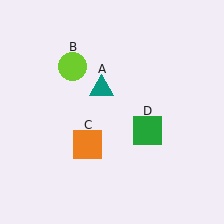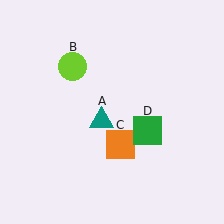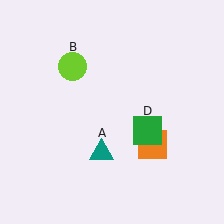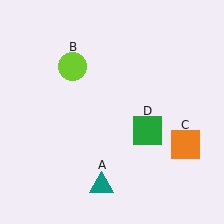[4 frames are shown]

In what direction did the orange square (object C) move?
The orange square (object C) moved right.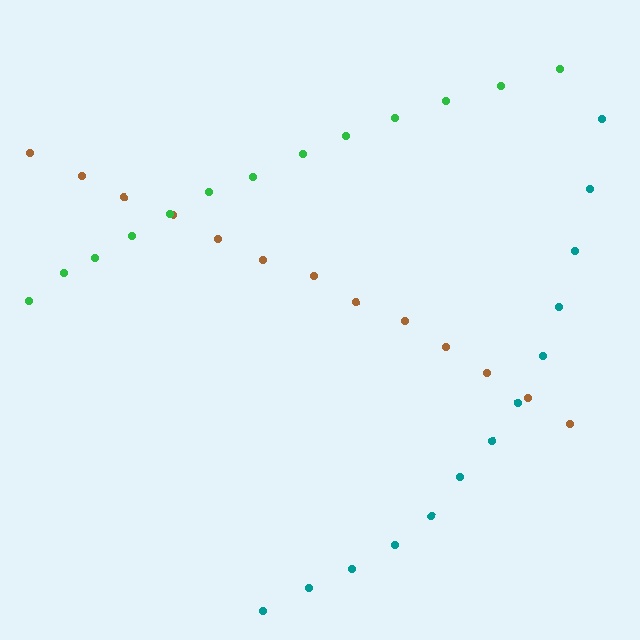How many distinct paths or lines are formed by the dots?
There are 3 distinct paths.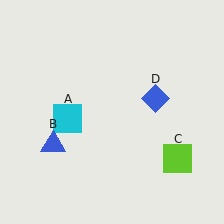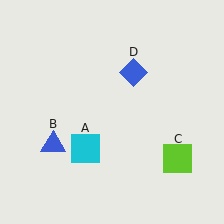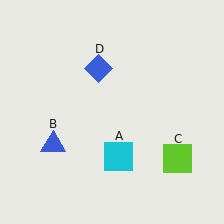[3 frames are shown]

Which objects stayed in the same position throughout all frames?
Blue triangle (object B) and lime square (object C) remained stationary.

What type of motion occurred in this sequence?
The cyan square (object A), blue diamond (object D) rotated counterclockwise around the center of the scene.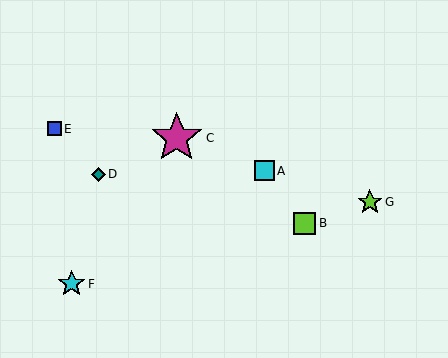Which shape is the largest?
The magenta star (labeled C) is the largest.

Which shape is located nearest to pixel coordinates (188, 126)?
The magenta star (labeled C) at (177, 138) is nearest to that location.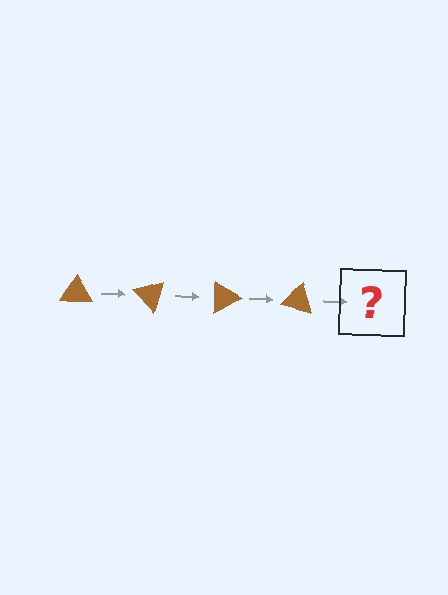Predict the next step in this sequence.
The next step is a brown triangle rotated 180 degrees.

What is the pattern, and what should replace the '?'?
The pattern is that the triangle rotates 45 degrees each step. The '?' should be a brown triangle rotated 180 degrees.